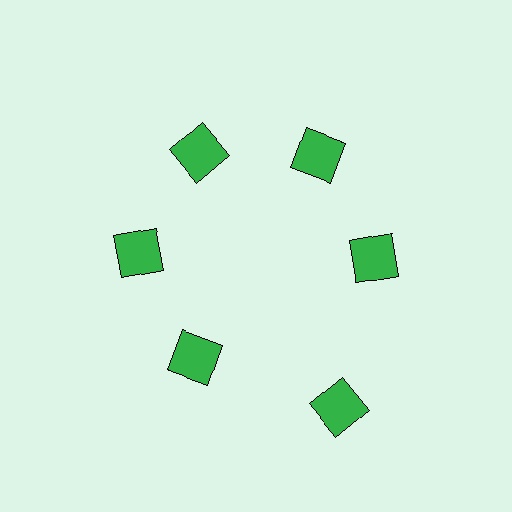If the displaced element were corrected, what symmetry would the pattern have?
It would have 6-fold rotational symmetry — the pattern would map onto itself every 60 degrees.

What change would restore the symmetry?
The symmetry would be restored by moving it inward, back onto the ring so that all 6 squares sit at equal angles and equal distance from the center.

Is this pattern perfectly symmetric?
No. The 6 green squares are arranged in a ring, but one element near the 5 o'clock position is pushed outward from the center, breaking the 6-fold rotational symmetry.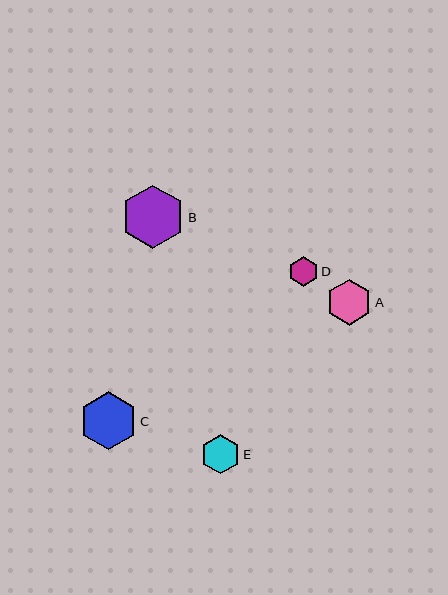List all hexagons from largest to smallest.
From largest to smallest: B, C, A, E, D.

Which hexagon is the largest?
Hexagon B is the largest with a size of approximately 63 pixels.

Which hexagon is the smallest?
Hexagon D is the smallest with a size of approximately 29 pixels.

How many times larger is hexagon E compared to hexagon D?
Hexagon E is approximately 1.3 times the size of hexagon D.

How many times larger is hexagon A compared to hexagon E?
Hexagon A is approximately 1.2 times the size of hexagon E.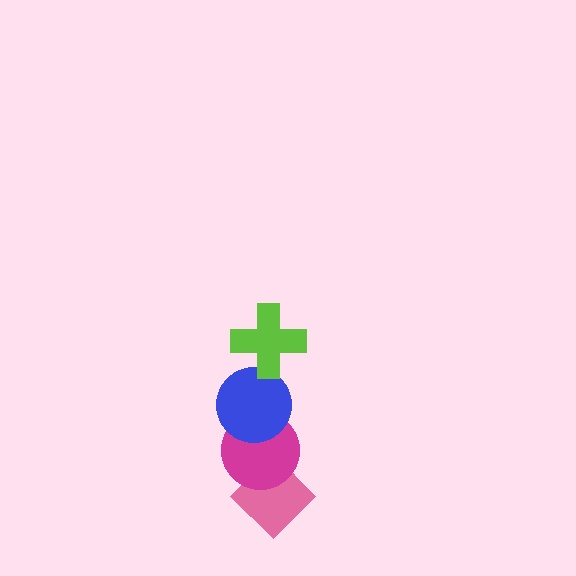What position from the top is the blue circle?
The blue circle is 2nd from the top.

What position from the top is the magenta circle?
The magenta circle is 3rd from the top.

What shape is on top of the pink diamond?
The magenta circle is on top of the pink diamond.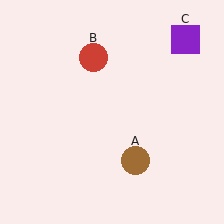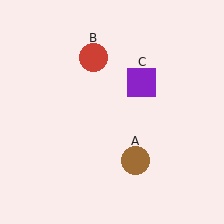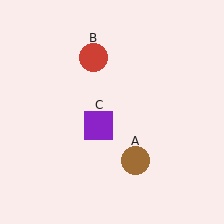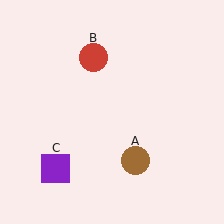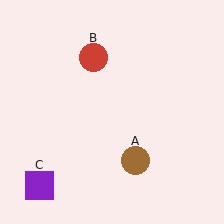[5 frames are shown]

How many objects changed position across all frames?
1 object changed position: purple square (object C).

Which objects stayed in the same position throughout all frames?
Brown circle (object A) and red circle (object B) remained stationary.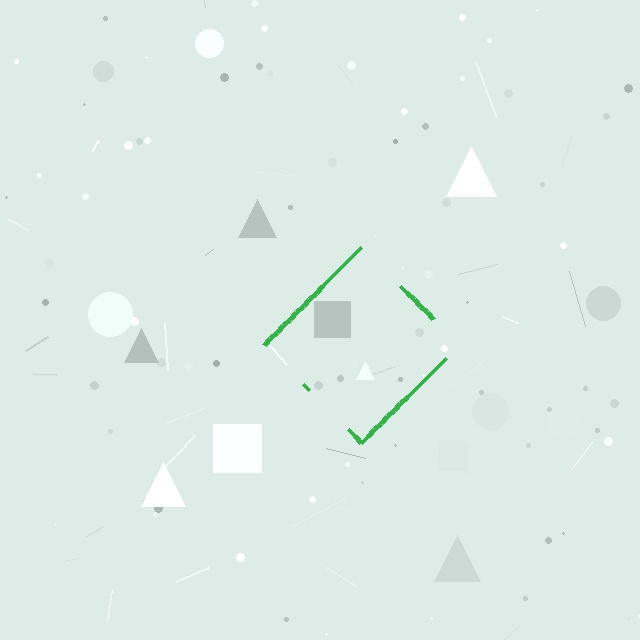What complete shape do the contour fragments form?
The contour fragments form a diamond.